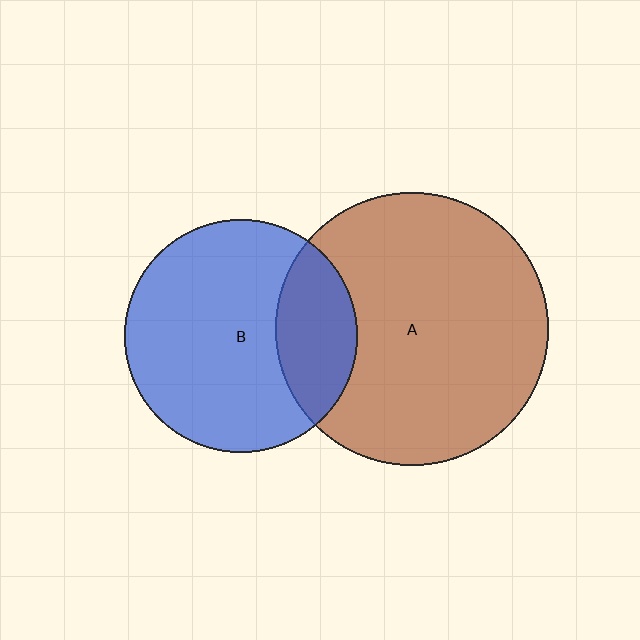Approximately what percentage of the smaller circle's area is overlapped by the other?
Approximately 25%.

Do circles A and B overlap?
Yes.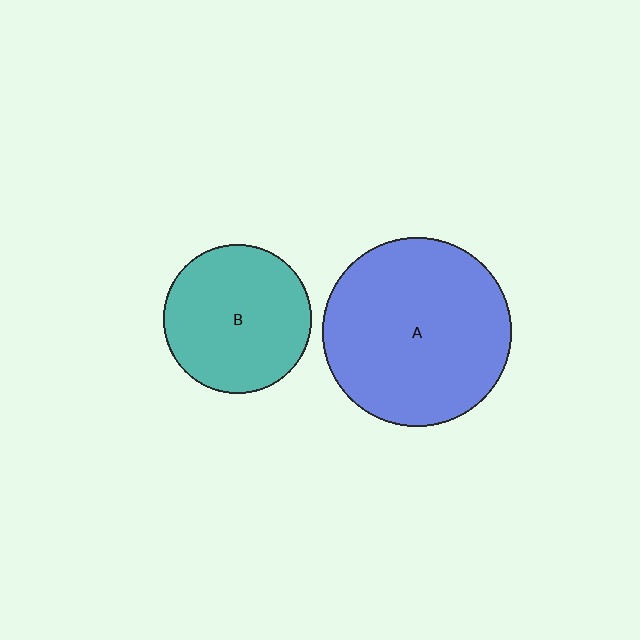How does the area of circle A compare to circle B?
Approximately 1.6 times.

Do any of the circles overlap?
No, none of the circles overlap.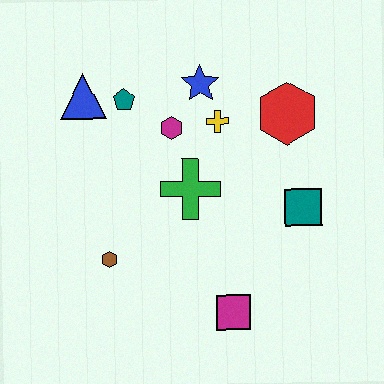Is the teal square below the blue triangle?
Yes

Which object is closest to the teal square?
The red hexagon is closest to the teal square.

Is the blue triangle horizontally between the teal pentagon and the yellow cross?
No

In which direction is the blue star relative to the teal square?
The blue star is above the teal square.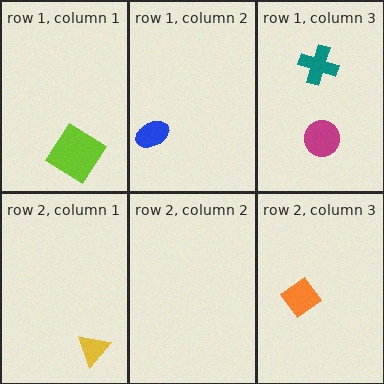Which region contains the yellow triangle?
The row 2, column 1 region.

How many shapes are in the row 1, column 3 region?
2.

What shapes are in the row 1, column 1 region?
The lime diamond.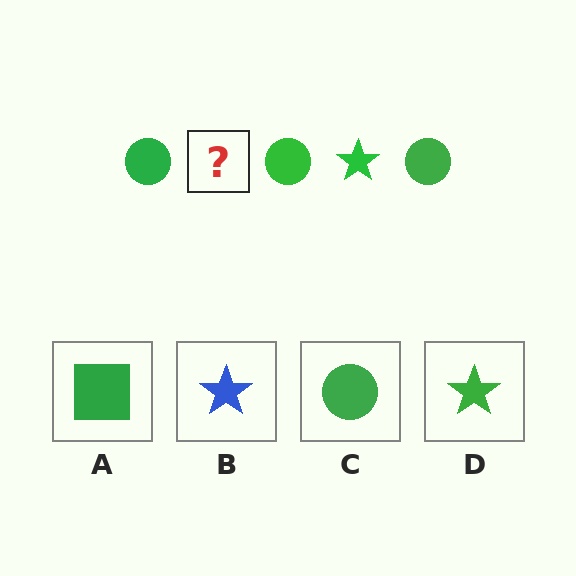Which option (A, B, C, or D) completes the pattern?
D.